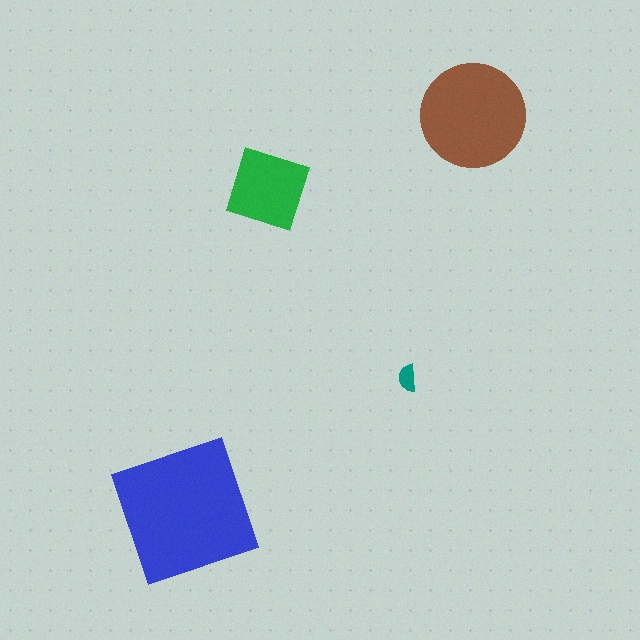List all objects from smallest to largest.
The teal semicircle, the green diamond, the brown circle, the blue square.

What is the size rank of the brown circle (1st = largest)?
2nd.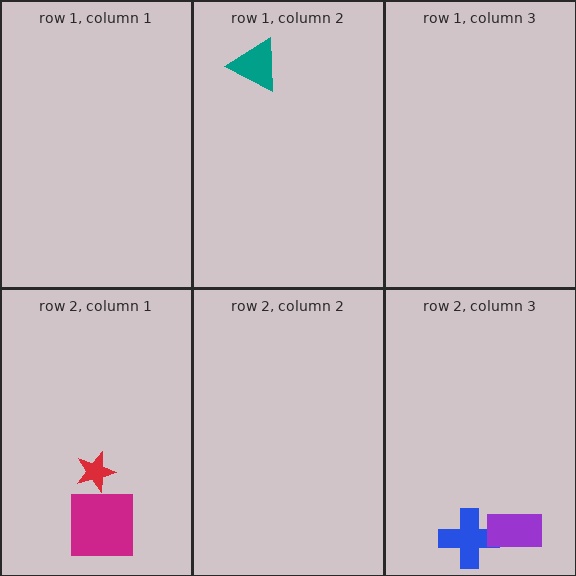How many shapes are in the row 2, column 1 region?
2.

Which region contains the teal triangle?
The row 1, column 2 region.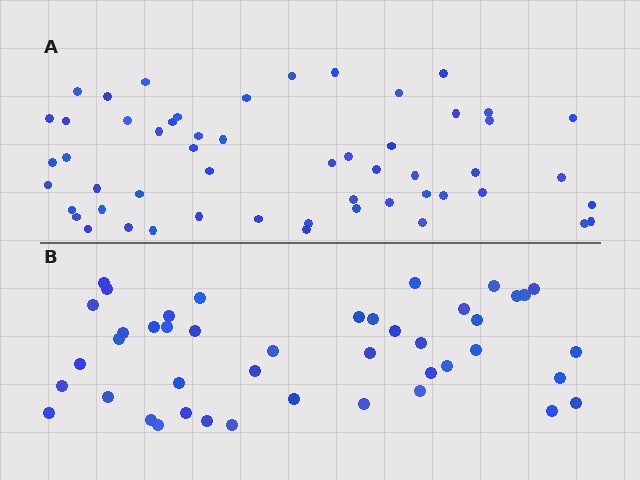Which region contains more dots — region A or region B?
Region A (the top region) has more dots.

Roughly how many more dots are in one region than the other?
Region A has roughly 10 or so more dots than region B.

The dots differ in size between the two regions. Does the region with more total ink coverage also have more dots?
No. Region B has more total ink coverage because its dots are larger, but region A actually contains more individual dots. Total area can be misleading — the number of items is what matters here.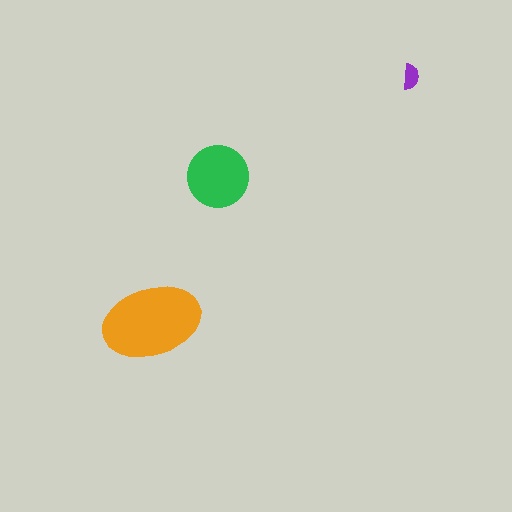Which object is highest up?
The purple semicircle is topmost.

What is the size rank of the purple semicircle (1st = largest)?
3rd.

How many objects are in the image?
There are 3 objects in the image.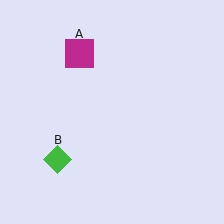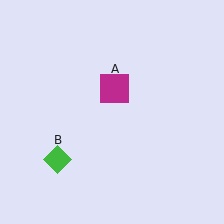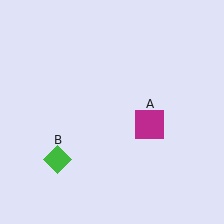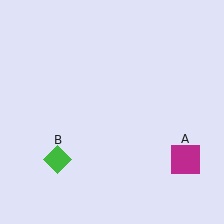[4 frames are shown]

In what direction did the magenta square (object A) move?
The magenta square (object A) moved down and to the right.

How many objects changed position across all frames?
1 object changed position: magenta square (object A).